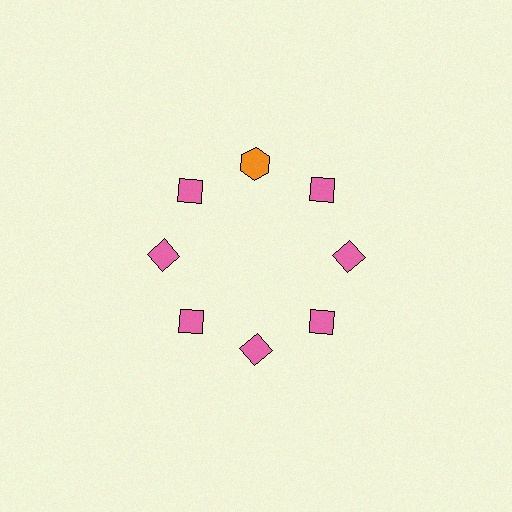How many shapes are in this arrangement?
There are 8 shapes arranged in a ring pattern.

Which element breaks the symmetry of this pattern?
The orange hexagon at roughly the 12 o'clock position breaks the symmetry. All other shapes are pink diamonds.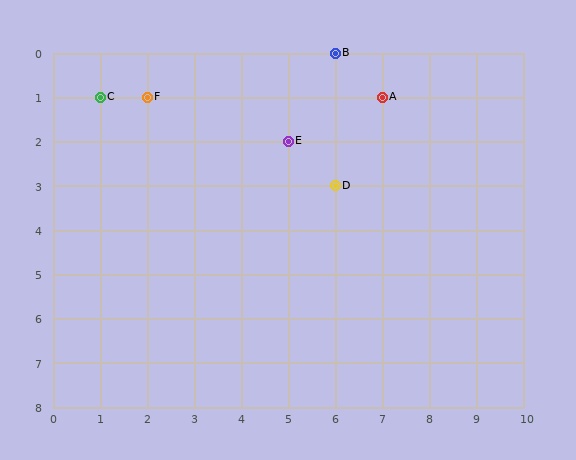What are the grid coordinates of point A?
Point A is at grid coordinates (7, 1).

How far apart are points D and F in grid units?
Points D and F are 4 columns and 2 rows apart (about 4.5 grid units diagonally).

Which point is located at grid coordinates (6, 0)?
Point B is at (6, 0).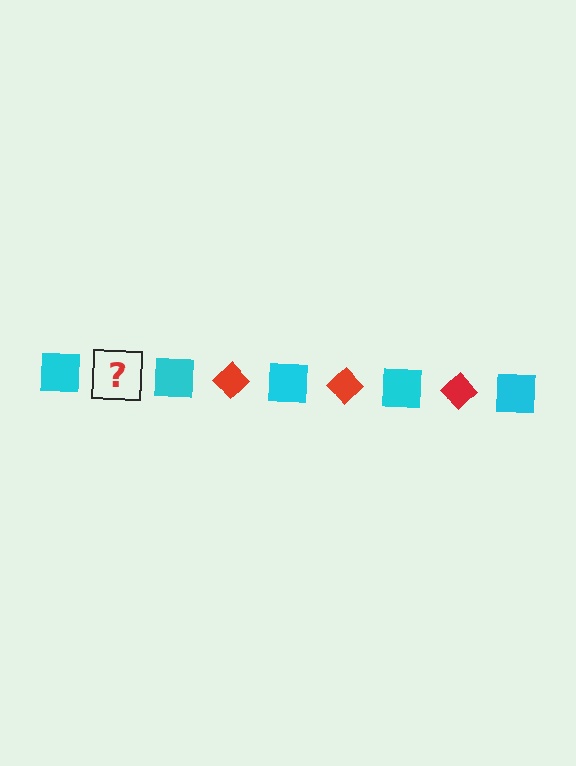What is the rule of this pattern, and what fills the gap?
The rule is that the pattern alternates between cyan square and red diamond. The gap should be filled with a red diamond.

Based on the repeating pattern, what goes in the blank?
The blank should be a red diamond.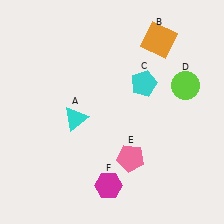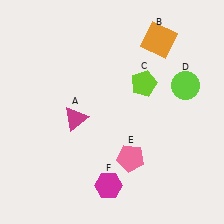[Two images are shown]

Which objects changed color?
A changed from cyan to magenta. C changed from cyan to lime.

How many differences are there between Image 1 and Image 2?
There are 2 differences between the two images.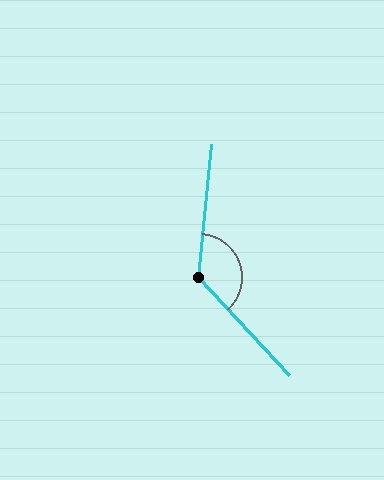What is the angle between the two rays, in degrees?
Approximately 132 degrees.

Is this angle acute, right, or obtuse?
It is obtuse.